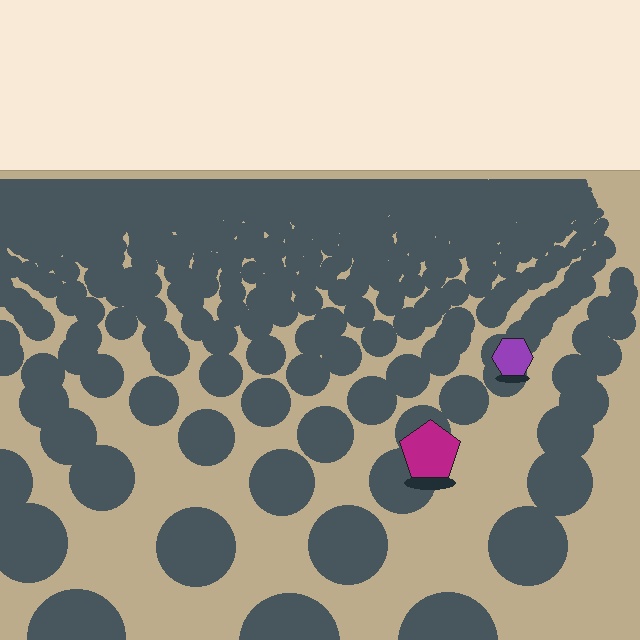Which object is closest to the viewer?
The magenta pentagon is closest. The texture marks near it are larger and more spread out.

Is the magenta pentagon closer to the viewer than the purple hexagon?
Yes. The magenta pentagon is closer — you can tell from the texture gradient: the ground texture is coarser near it.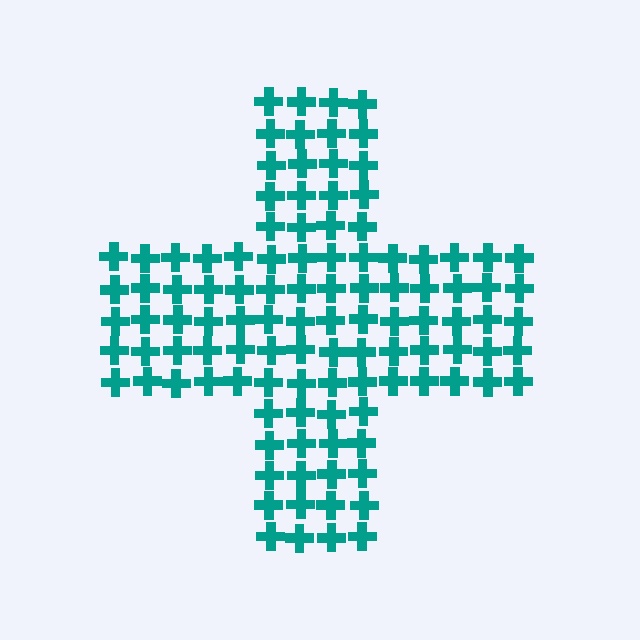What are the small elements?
The small elements are crosses.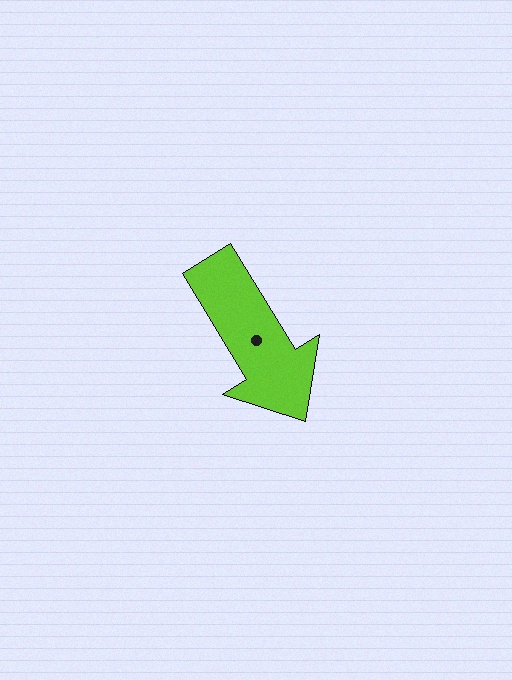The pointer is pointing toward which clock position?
Roughly 5 o'clock.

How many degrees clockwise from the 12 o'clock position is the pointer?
Approximately 149 degrees.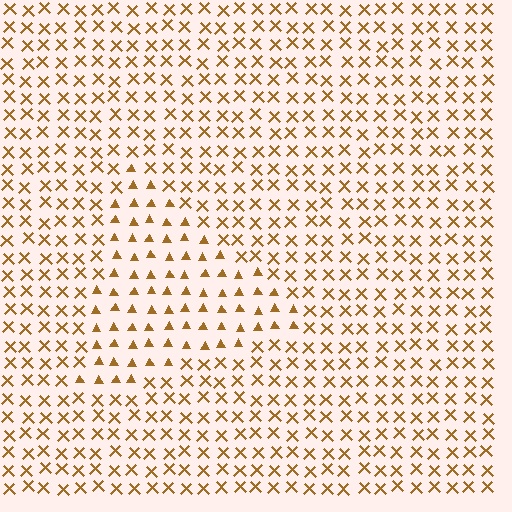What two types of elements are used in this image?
The image uses triangles inside the triangle region and X marks outside it.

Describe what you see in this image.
The image is filled with small brown elements arranged in a uniform grid. A triangle-shaped region contains triangles, while the surrounding area contains X marks. The boundary is defined purely by the change in element shape.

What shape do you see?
I see a triangle.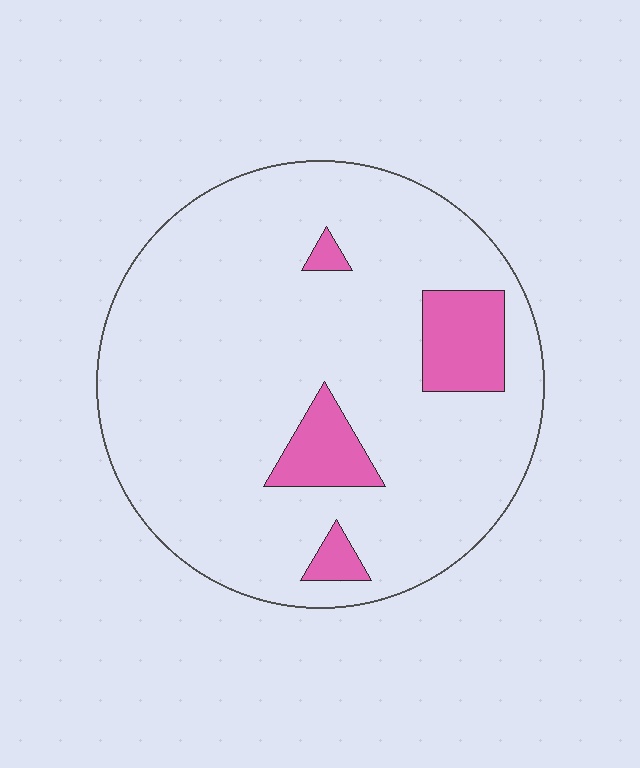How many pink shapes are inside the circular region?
4.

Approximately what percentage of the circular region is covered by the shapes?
Approximately 10%.